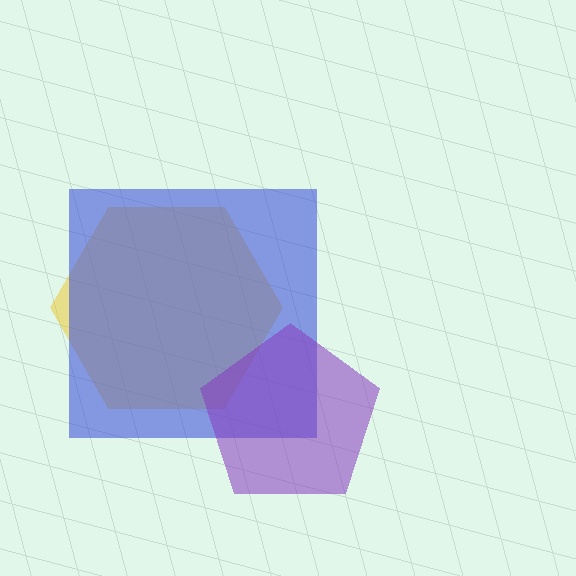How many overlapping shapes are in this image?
There are 3 overlapping shapes in the image.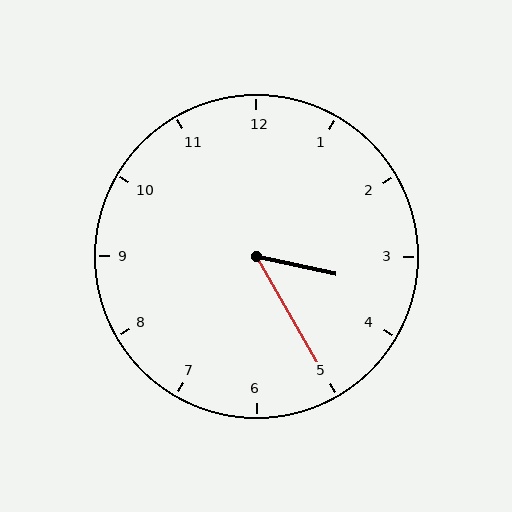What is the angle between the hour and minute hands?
Approximately 48 degrees.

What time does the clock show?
3:25.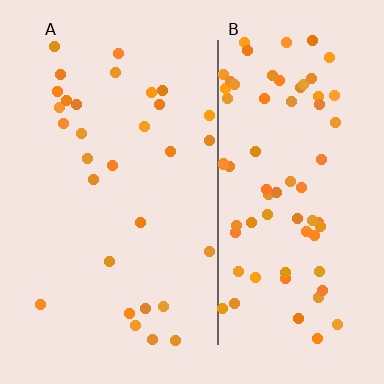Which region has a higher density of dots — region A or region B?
B (the right).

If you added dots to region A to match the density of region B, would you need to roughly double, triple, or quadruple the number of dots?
Approximately triple.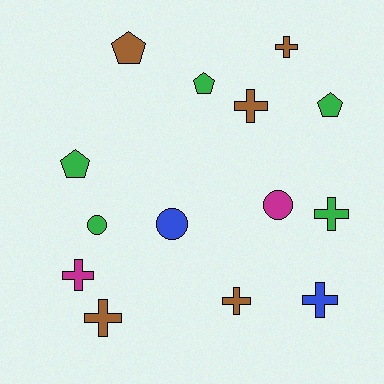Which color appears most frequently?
Green, with 5 objects.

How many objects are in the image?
There are 14 objects.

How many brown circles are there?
There are no brown circles.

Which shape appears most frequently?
Cross, with 7 objects.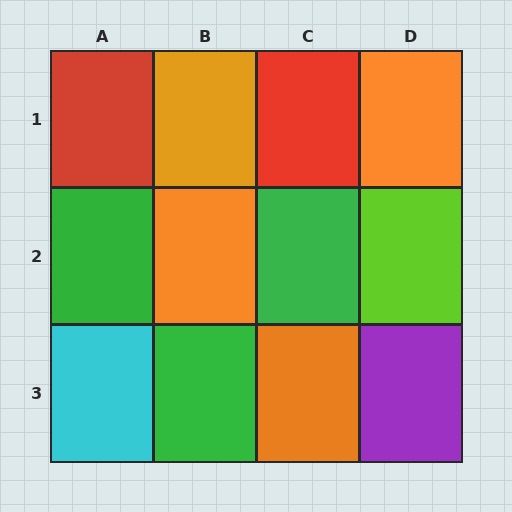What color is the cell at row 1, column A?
Red.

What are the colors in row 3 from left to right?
Cyan, green, orange, purple.